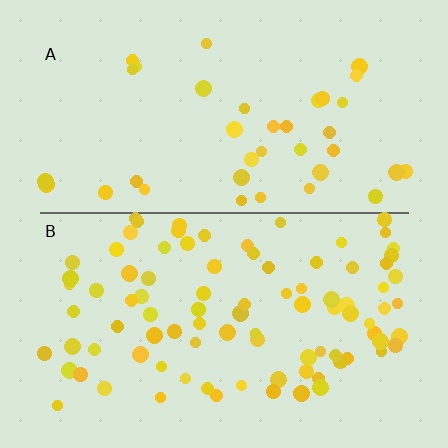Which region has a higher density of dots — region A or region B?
B (the bottom).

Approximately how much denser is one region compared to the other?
Approximately 2.4× — region B over region A.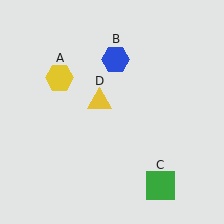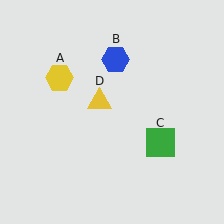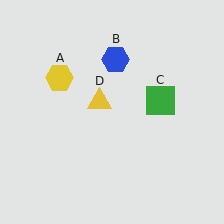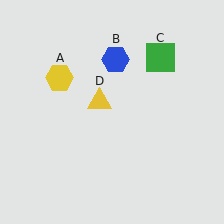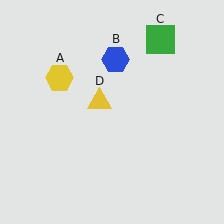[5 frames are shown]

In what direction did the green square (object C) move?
The green square (object C) moved up.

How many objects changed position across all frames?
1 object changed position: green square (object C).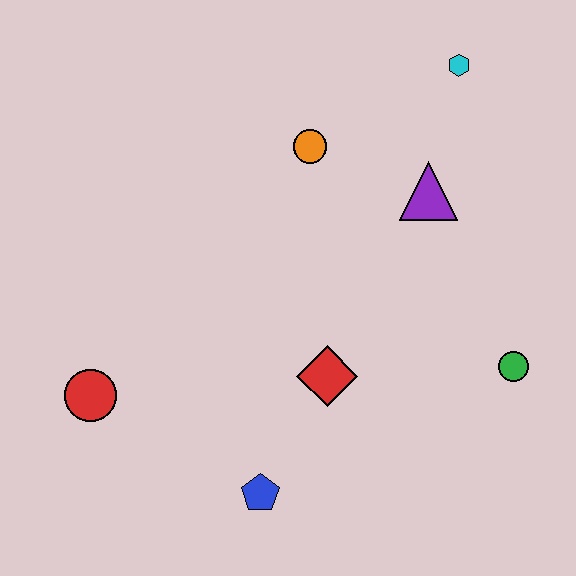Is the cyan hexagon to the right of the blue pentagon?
Yes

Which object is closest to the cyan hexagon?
The purple triangle is closest to the cyan hexagon.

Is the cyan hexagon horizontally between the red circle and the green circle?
Yes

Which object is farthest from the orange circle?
The blue pentagon is farthest from the orange circle.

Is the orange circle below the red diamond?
No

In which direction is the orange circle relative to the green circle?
The orange circle is above the green circle.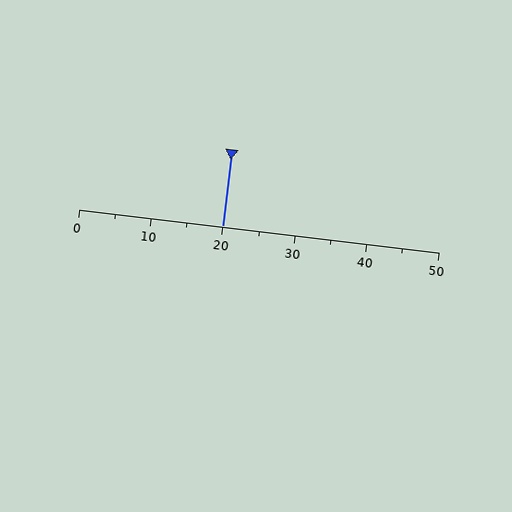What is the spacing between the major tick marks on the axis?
The major ticks are spaced 10 apart.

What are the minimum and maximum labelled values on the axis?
The axis runs from 0 to 50.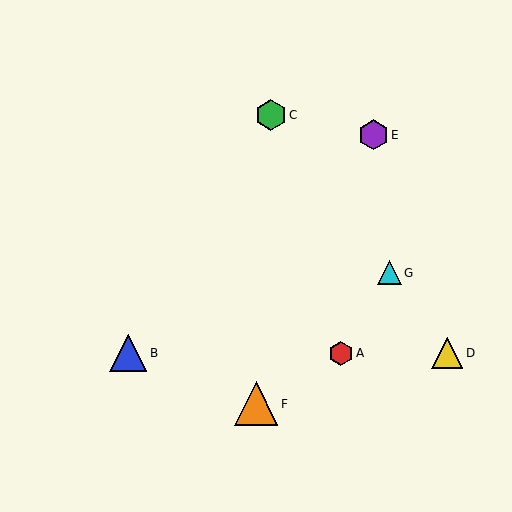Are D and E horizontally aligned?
No, D is at y≈353 and E is at y≈135.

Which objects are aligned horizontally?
Objects A, B, D are aligned horizontally.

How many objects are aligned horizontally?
3 objects (A, B, D) are aligned horizontally.